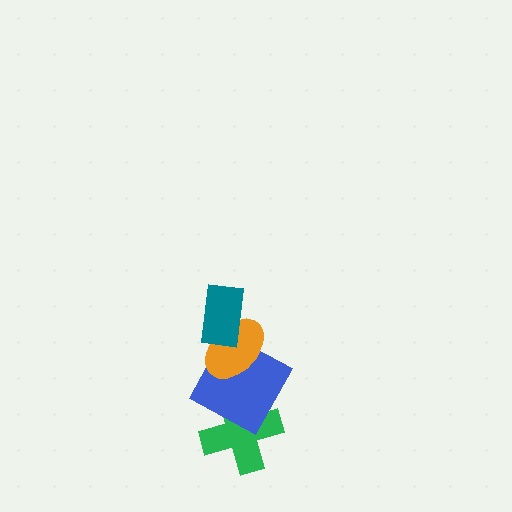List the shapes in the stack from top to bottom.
From top to bottom: the teal rectangle, the orange ellipse, the blue square, the green cross.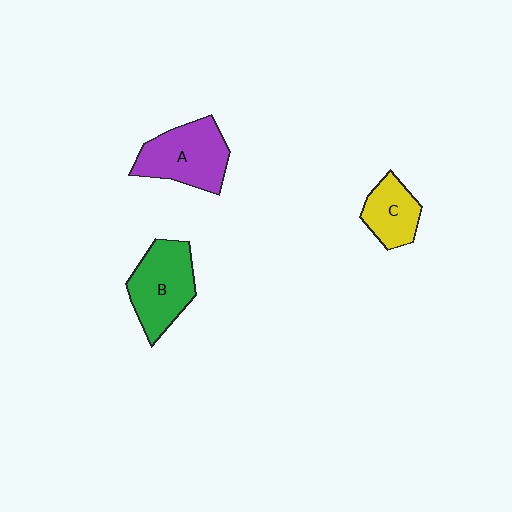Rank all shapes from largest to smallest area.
From largest to smallest: A (purple), B (green), C (yellow).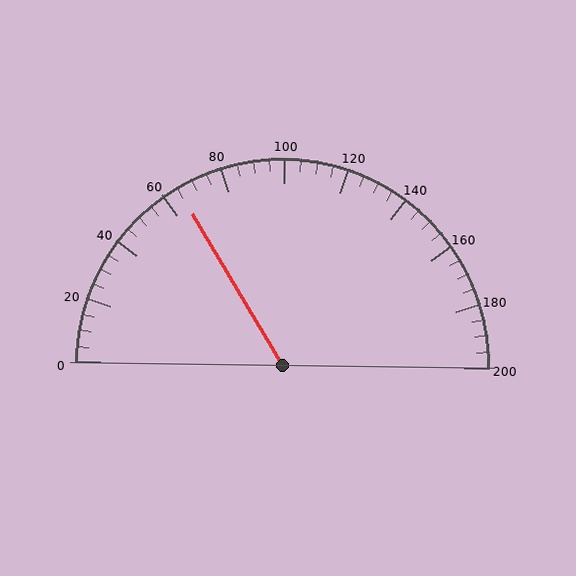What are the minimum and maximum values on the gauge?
The gauge ranges from 0 to 200.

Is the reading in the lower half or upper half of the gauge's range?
The reading is in the lower half of the range (0 to 200).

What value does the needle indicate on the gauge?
The needle indicates approximately 65.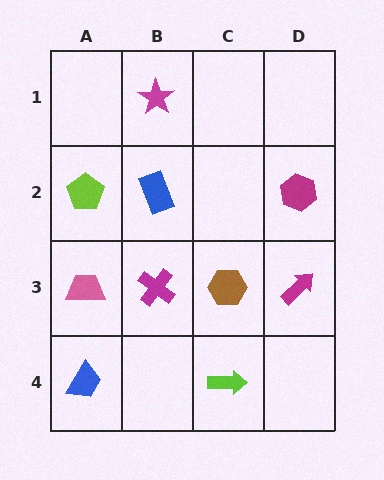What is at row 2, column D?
A magenta hexagon.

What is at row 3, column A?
A pink trapezoid.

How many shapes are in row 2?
3 shapes.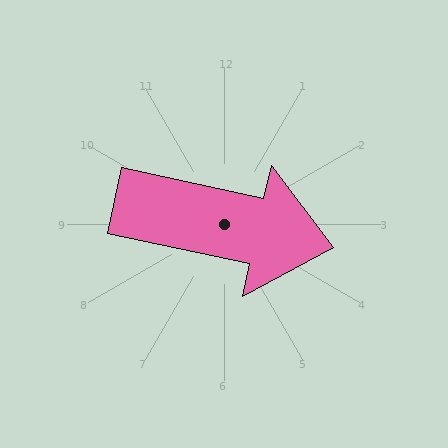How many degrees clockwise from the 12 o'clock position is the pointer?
Approximately 102 degrees.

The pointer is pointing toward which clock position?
Roughly 3 o'clock.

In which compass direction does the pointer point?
East.